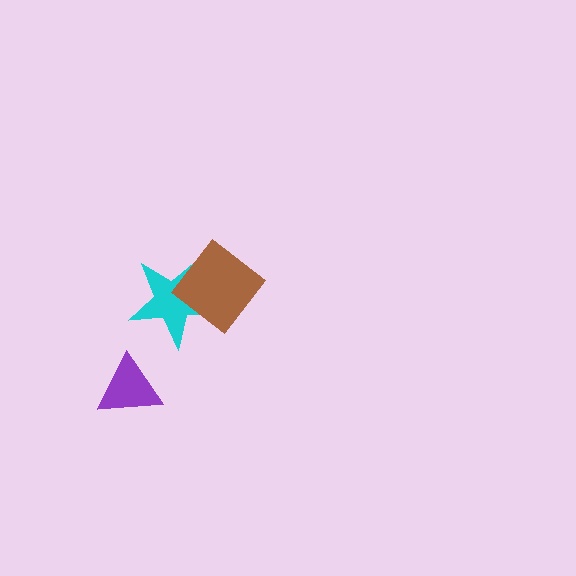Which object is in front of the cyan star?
The brown diamond is in front of the cyan star.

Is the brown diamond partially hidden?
No, no other shape covers it.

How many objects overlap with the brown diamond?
1 object overlaps with the brown diamond.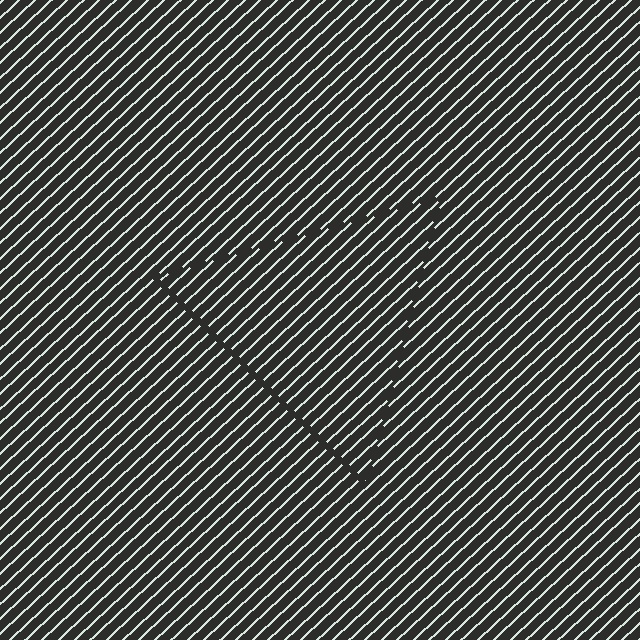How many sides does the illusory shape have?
3 sides — the line-ends trace a triangle.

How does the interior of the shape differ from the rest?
The interior of the shape contains the same grating, shifted by half a period — the contour is defined by the phase discontinuity where line-ends from the inner and outer gratings abut.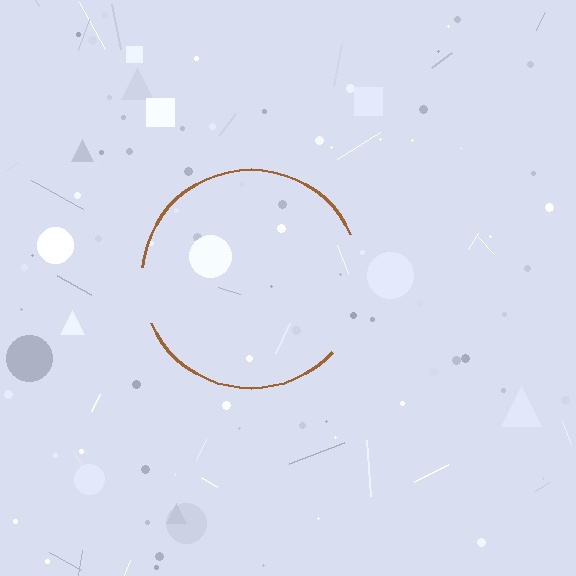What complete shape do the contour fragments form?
The contour fragments form a circle.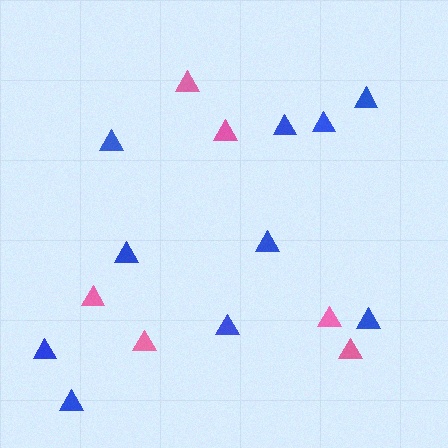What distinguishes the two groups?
There are 2 groups: one group of pink triangles (6) and one group of blue triangles (10).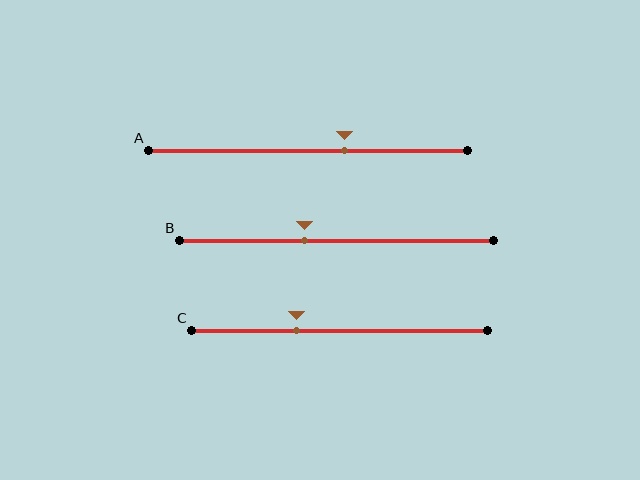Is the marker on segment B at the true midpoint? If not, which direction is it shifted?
No, the marker on segment B is shifted to the left by about 10% of the segment length.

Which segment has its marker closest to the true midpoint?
Segment B has its marker closest to the true midpoint.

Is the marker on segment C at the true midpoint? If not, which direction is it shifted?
No, the marker on segment C is shifted to the left by about 15% of the segment length.